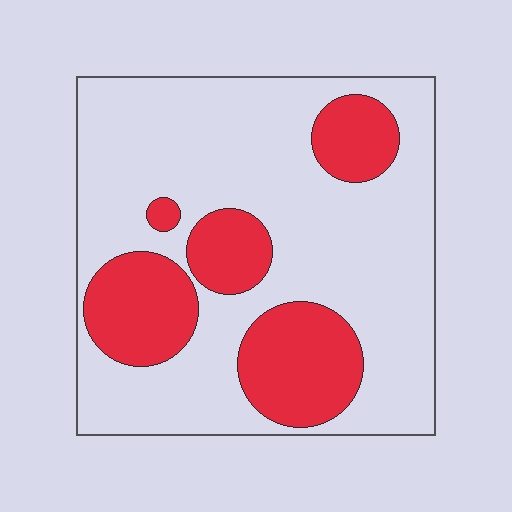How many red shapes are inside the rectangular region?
5.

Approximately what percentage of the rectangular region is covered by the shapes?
Approximately 30%.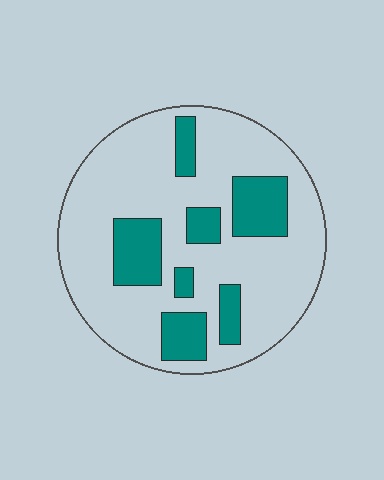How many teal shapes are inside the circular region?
7.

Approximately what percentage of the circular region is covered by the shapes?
Approximately 25%.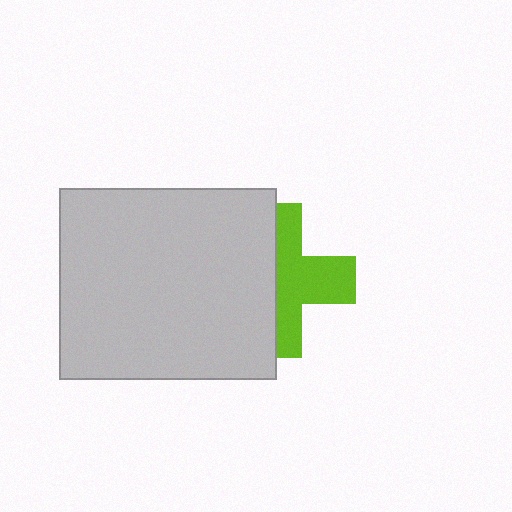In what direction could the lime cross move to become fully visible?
The lime cross could move right. That would shift it out from behind the light gray rectangle entirely.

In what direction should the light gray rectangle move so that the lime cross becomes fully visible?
The light gray rectangle should move left. That is the shortest direction to clear the overlap and leave the lime cross fully visible.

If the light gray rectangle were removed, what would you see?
You would see the complete lime cross.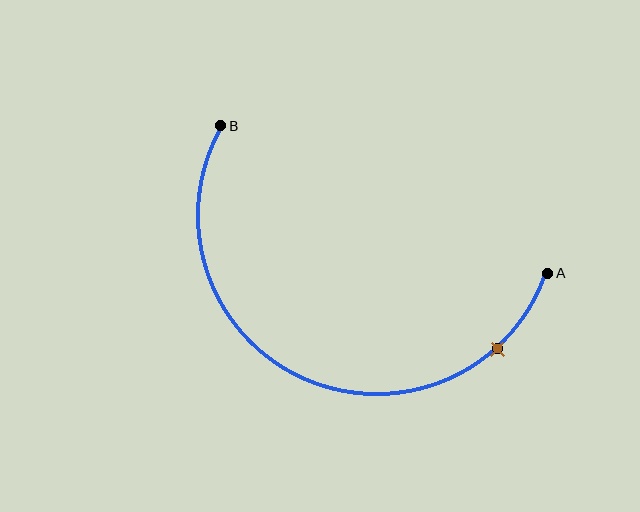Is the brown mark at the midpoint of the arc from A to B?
No. The brown mark lies on the arc but is closer to endpoint A. The arc midpoint would be at the point on the curve equidistant along the arc from both A and B.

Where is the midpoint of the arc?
The arc midpoint is the point on the curve farthest from the straight line joining A and B. It sits below that line.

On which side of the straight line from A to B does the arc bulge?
The arc bulges below the straight line connecting A and B.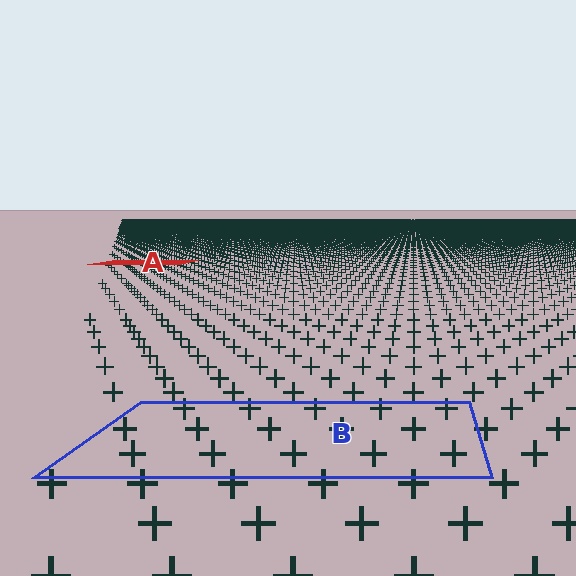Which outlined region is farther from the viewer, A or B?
Region A is farther from the viewer — the texture elements inside it appear smaller and more densely packed.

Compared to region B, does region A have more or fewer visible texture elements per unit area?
Region A has more texture elements per unit area — they are packed more densely because it is farther away.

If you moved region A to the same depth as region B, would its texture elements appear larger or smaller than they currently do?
They would appear larger. At a closer depth, the same texture elements are projected at a bigger on-screen size.